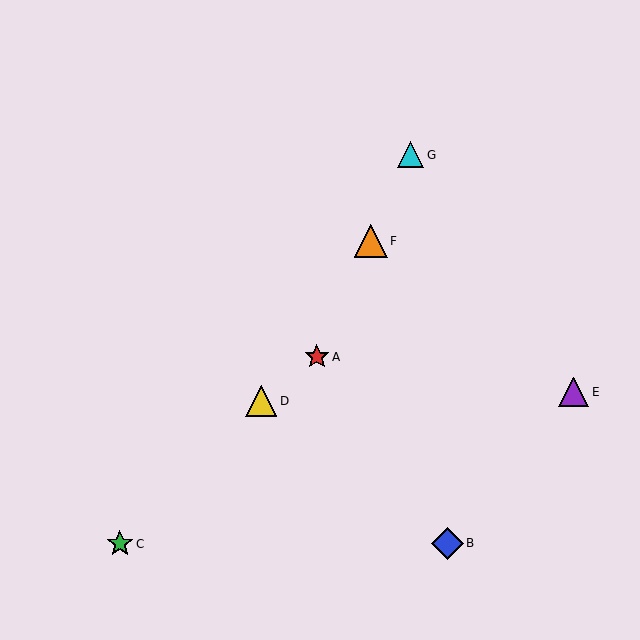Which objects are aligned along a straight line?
Objects A, F, G are aligned along a straight line.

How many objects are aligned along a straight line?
3 objects (A, F, G) are aligned along a straight line.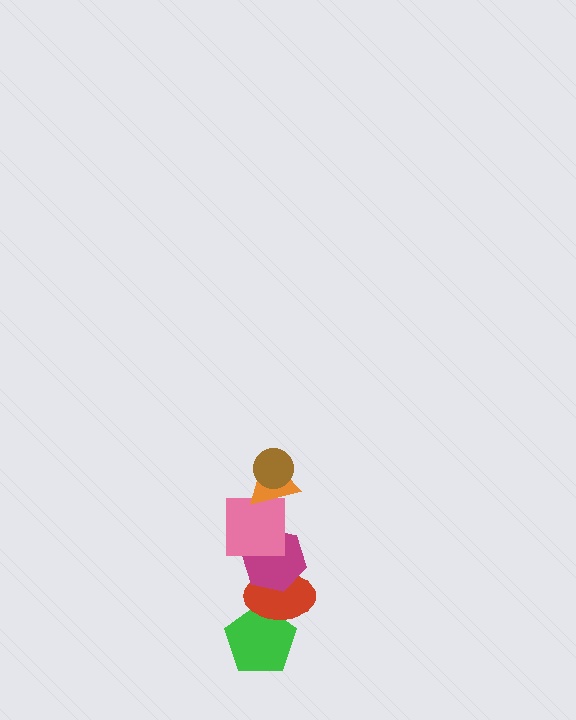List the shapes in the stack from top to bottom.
From top to bottom: the brown circle, the orange triangle, the pink square, the magenta hexagon, the red ellipse, the green pentagon.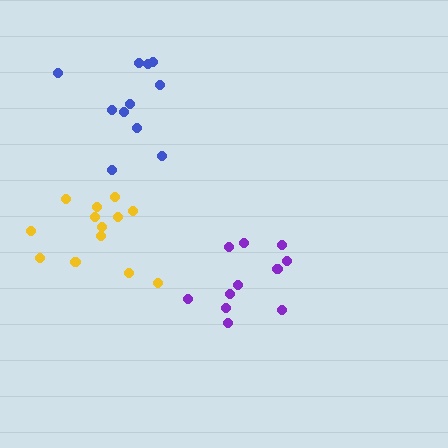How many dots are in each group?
Group 1: 11 dots, Group 2: 11 dots, Group 3: 14 dots (36 total).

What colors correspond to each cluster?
The clusters are colored: blue, purple, yellow.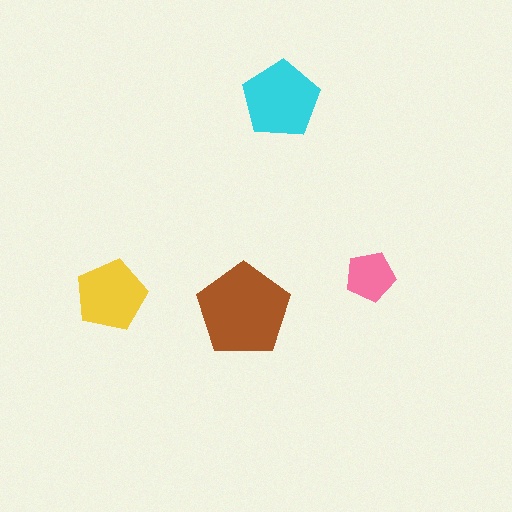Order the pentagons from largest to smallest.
the brown one, the cyan one, the yellow one, the pink one.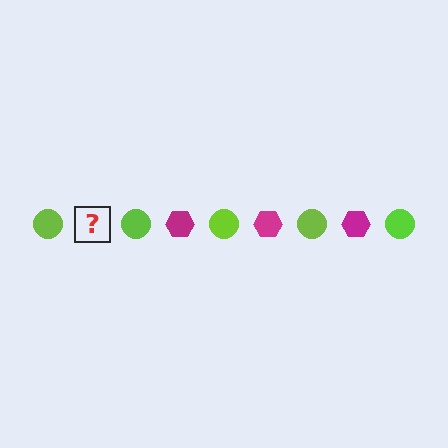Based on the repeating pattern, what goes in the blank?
The blank should be a magenta hexagon.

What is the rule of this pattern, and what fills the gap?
The rule is that the pattern alternates between lime circle and magenta hexagon. The gap should be filled with a magenta hexagon.